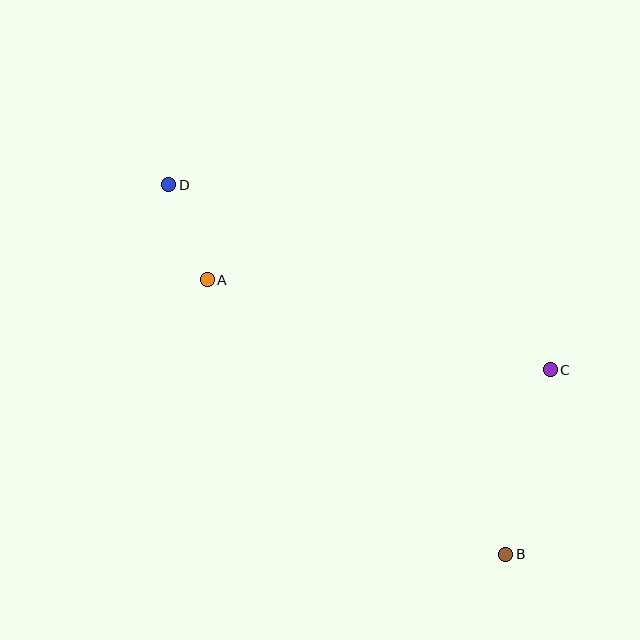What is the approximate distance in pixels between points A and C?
The distance between A and C is approximately 355 pixels.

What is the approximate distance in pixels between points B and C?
The distance between B and C is approximately 190 pixels.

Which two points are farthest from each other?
Points B and D are farthest from each other.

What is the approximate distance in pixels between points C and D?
The distance between C and D is approximately 424 pixels.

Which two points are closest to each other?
Points A and D are closest to each other.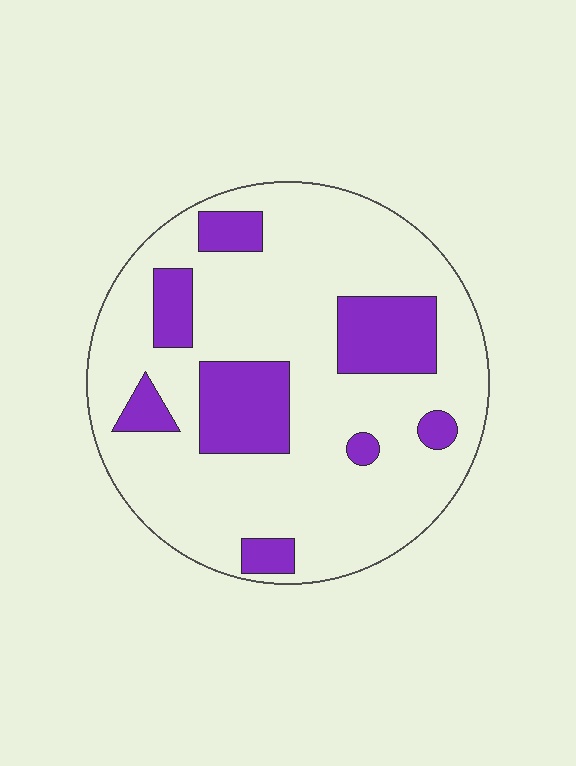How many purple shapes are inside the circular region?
8.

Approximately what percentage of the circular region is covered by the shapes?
Approximately 20%.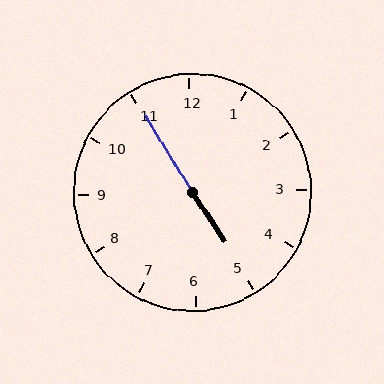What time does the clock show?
4:55.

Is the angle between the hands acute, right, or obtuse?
It is obtuse.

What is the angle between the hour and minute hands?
Approximately 178 degrees.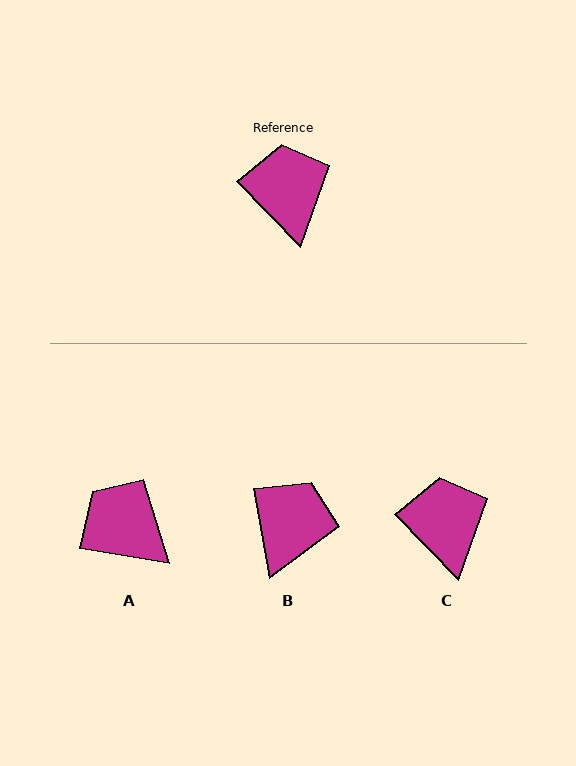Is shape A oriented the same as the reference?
No, it is off by about 37 degrees.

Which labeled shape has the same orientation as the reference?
C.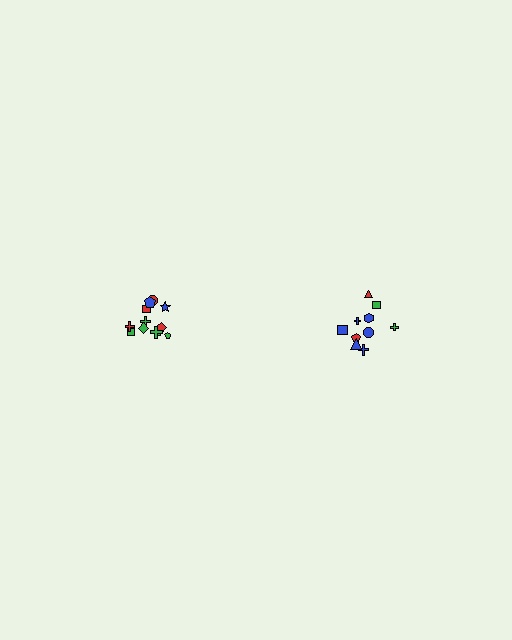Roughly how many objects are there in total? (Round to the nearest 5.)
Roughly 20 objects in total.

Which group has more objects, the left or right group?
The left group.